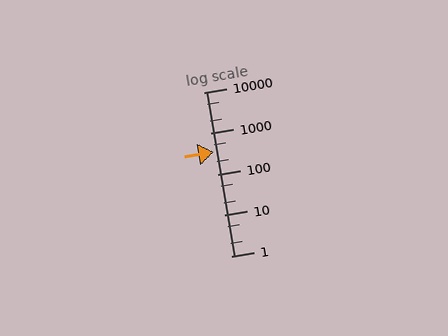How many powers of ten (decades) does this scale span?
The scale spans 4 decades, from 1 to 10000.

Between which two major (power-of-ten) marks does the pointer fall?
The pointer is between 100 and 1000.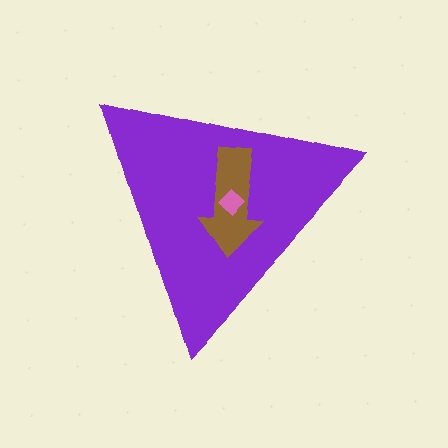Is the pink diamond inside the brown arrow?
Yes.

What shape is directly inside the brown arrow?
The pink diamond.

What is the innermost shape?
The pink diamond.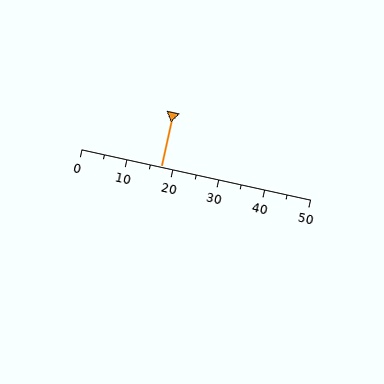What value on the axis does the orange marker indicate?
The marker indicates approximately 17.5.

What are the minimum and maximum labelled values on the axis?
The axis runs from 0 to 50.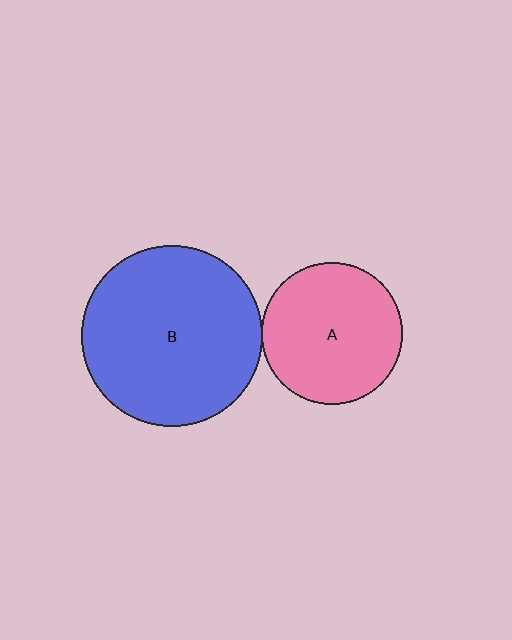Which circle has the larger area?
Circle B (blue).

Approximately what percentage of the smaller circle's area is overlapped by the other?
Approximately 5%.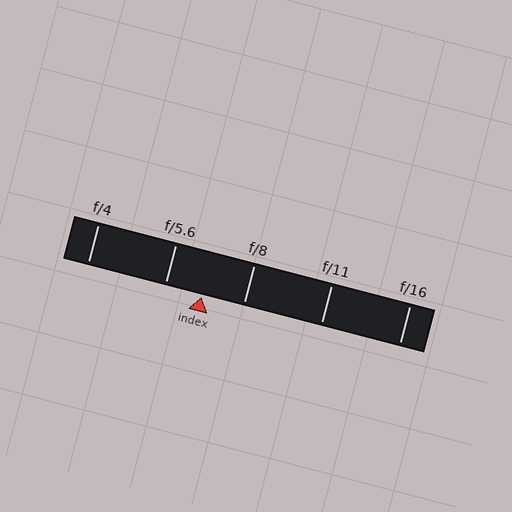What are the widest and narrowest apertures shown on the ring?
The widest aperture shown is f/4 and the narrowest is f/16.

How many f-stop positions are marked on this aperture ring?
There are 5 f-stop positions marked.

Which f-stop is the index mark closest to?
The index mark is closest to f/5.6.